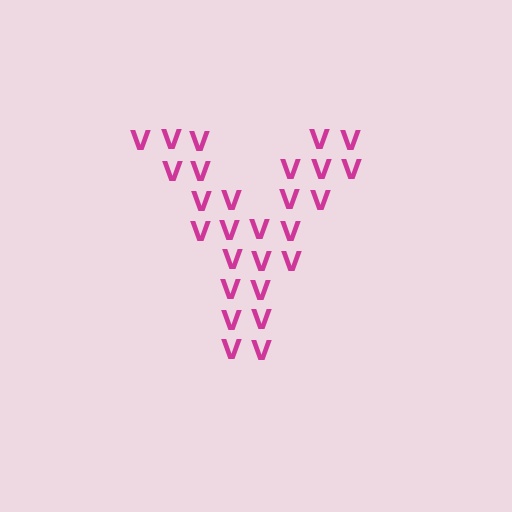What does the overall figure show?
The overall figure shows the letter Y.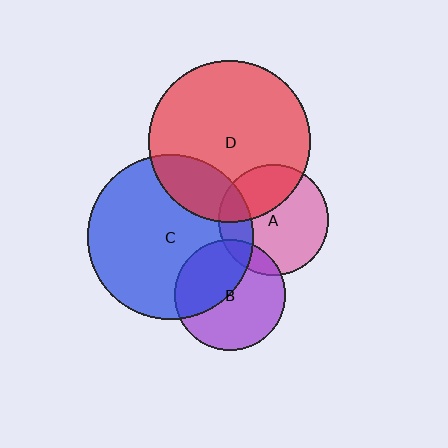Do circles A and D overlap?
Yes.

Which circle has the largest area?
Circle C (blue).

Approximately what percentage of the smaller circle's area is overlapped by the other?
Approximately 35%.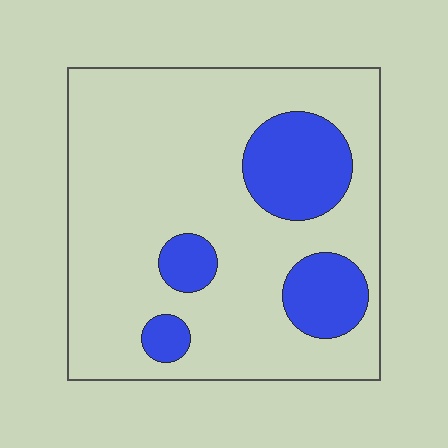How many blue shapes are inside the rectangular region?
4.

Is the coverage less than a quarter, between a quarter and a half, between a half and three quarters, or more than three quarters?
Less than a quarter.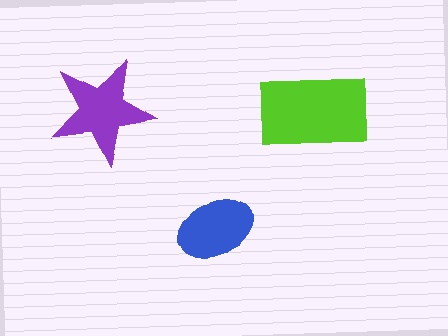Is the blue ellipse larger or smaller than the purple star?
Smaller.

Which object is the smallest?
The blue ellipse.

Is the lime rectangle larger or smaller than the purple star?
Larger.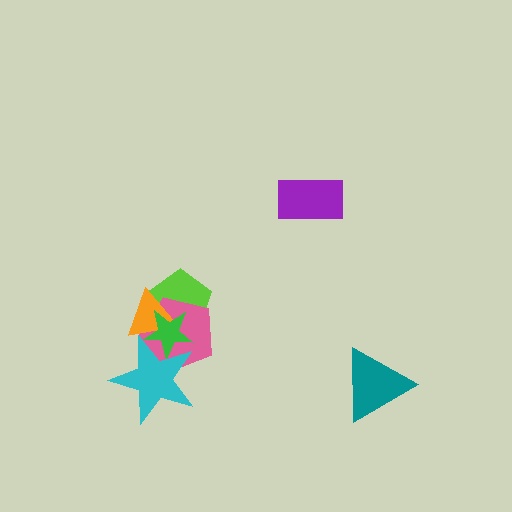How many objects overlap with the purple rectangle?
0 objects overlap with the purple rectangle.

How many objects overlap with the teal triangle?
0 objects overlap with the teal triangle.